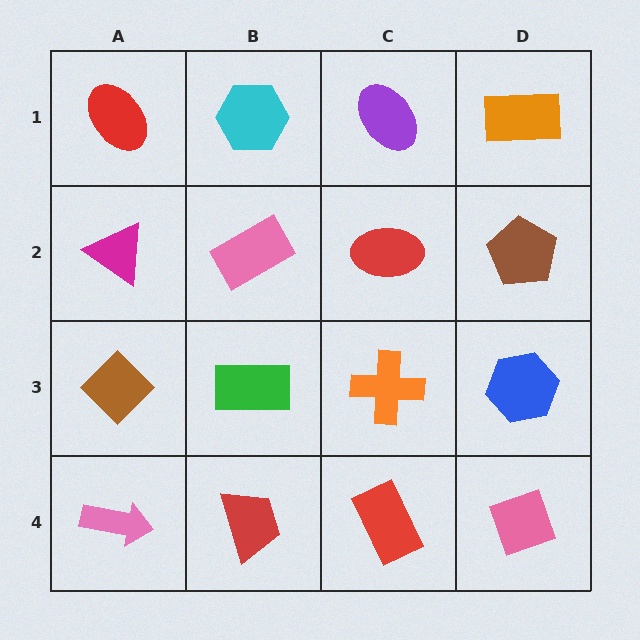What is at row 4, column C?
A red rectangle.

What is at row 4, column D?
A pink diamond.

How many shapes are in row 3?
4 shapes.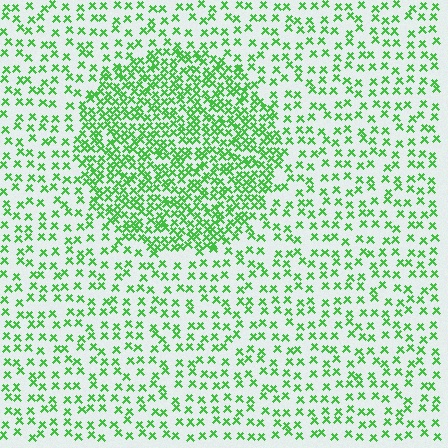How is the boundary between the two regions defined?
The boundary is defined by a change in element density (approximately 2.3x ratio). All elements are the same color, size, and shape.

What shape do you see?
I see a circle.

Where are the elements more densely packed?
The elements are more densely packed inside the circle boundary.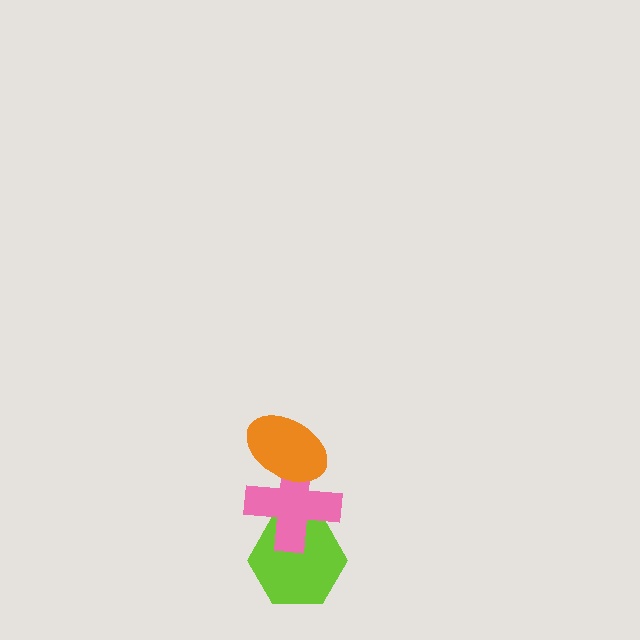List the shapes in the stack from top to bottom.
From top to bottom: the orange ellipse, the pink cross, the lime hexagon.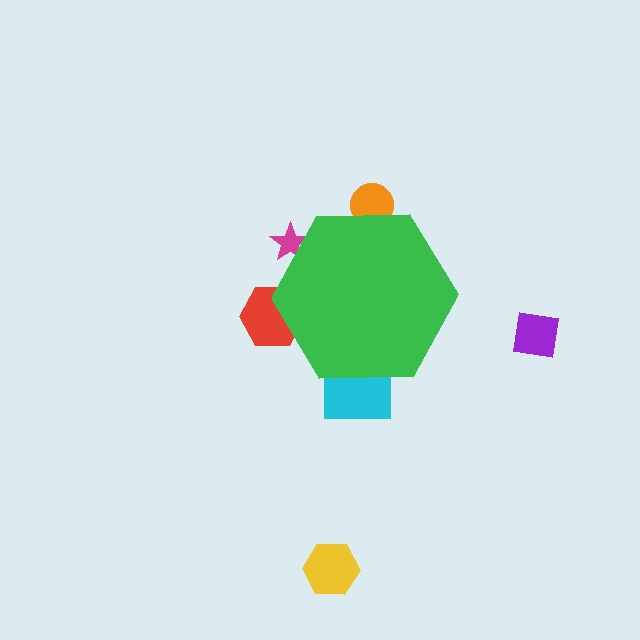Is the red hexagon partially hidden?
Yes, the red hexagon is partially hidden behind the green hexagon.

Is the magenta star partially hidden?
Yes, the magenta star is partially hidden behind the green hexagon.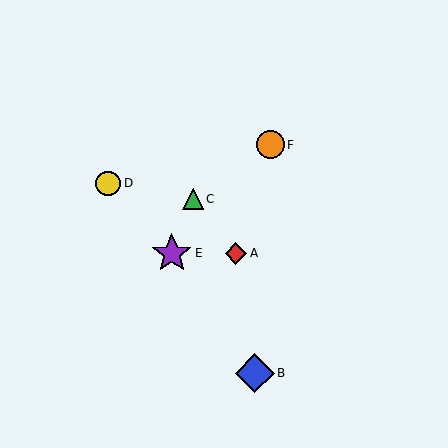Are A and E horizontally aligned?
Yes, both are at y≈253.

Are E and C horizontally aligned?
No, E is at y≈253 and C is at y≈199.